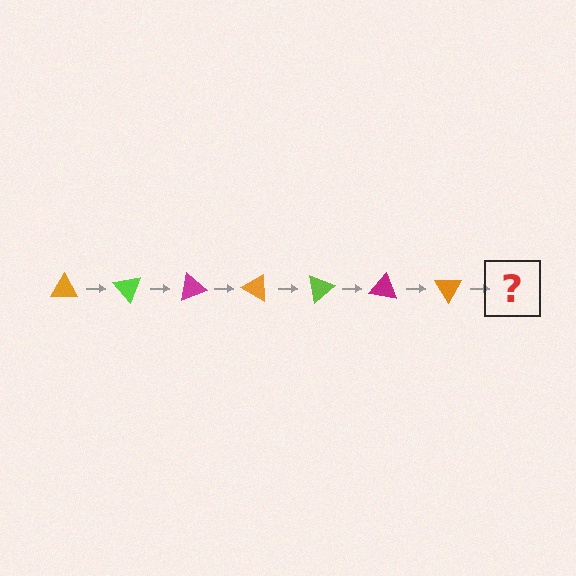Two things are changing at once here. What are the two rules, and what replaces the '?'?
The two rules are that it rotates 50 degrees each step and the color cycles through orange, lime, and magenta. The '?' should be a lime triangle, rotated 350 degrees from the start.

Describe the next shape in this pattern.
It should be a lime triangle, rotated 350 degrees from the start.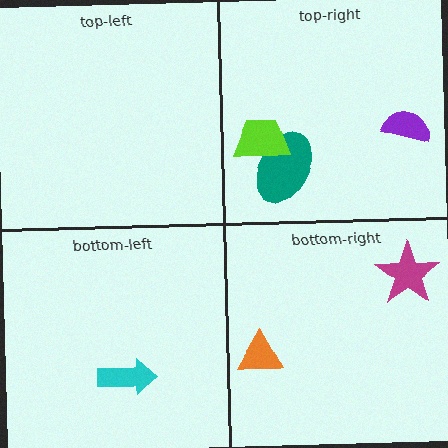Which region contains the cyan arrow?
The bottom-left region.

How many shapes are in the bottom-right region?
2.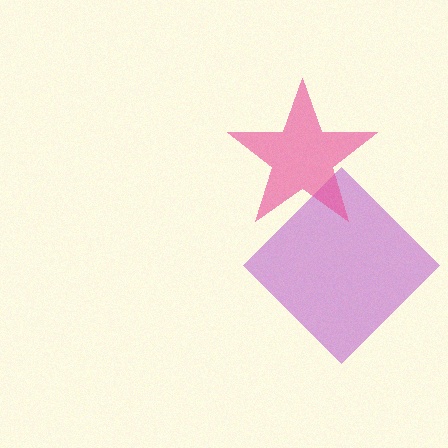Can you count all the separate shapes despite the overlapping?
Yes, there are 2 separate shapes.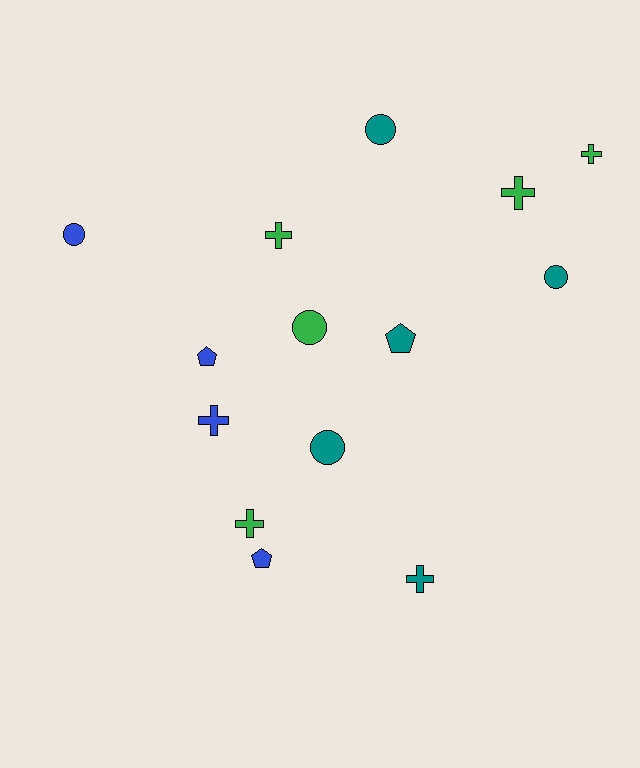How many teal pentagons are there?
There is 1 teal pentagon.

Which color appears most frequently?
Green, with 5 objects.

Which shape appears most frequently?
Cross, with 6 objects.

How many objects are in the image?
There are 14 objects.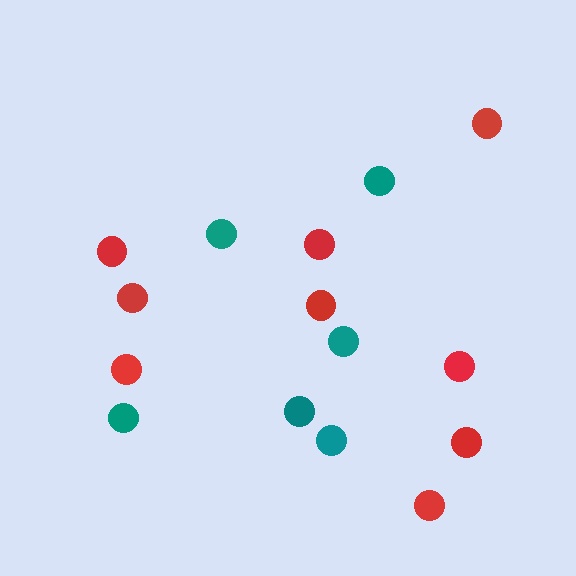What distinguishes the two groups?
There are 2 groups: one group of red circles (9) and one group of teal circles (6).